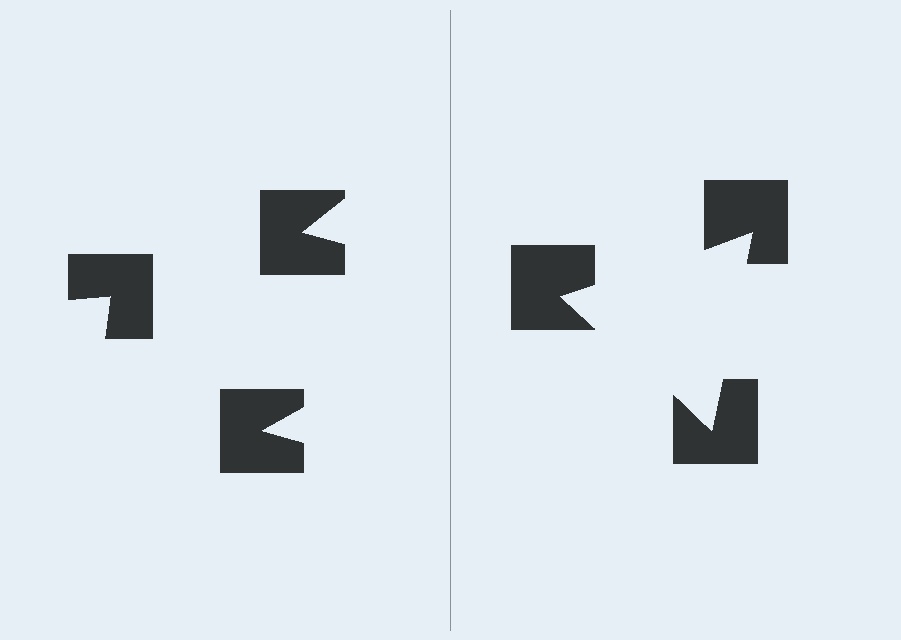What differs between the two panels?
The notched squares are positioned identically on both sides; only the wedge orientations differ. On the right they align to a triangle; on the left they are misaligned.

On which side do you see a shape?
An illusory triangle appears on the right side. On the left side the wedge cuts are rotated, so no coherent shape forms.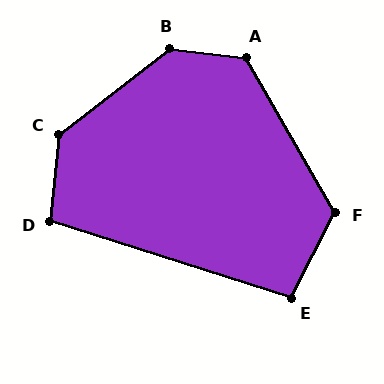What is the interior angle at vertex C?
Approximately 134 degrees (obtuse).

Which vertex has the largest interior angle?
B, at approximately 136 degrees.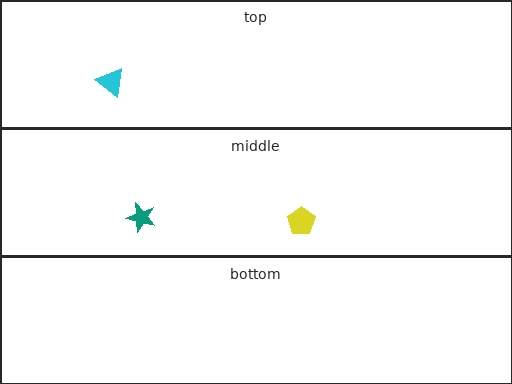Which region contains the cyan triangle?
The top region.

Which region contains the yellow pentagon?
The middle region.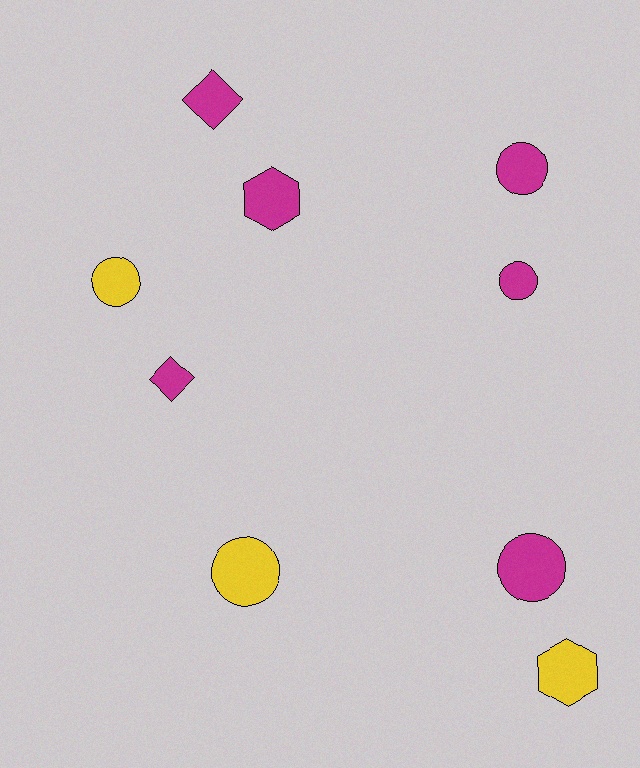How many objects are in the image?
There are 9 objects.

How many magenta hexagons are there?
There is 1 magenta hexagon.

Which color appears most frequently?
Magenta, with 6 objects.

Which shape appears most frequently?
Circle, with 5 objects.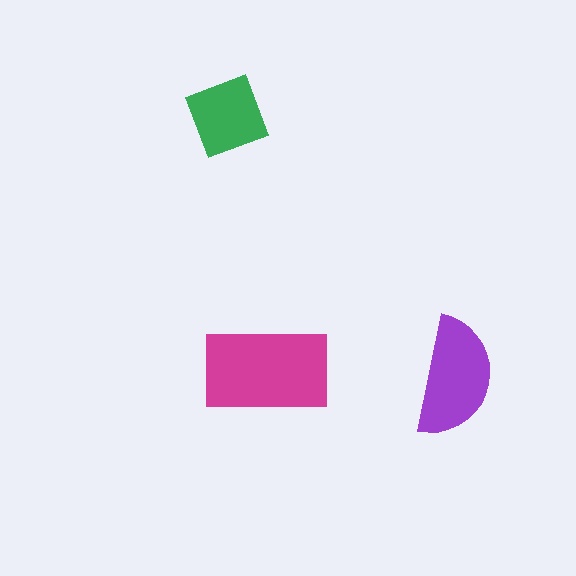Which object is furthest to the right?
The purple semicircle is rightmost.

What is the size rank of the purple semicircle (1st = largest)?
2nd.